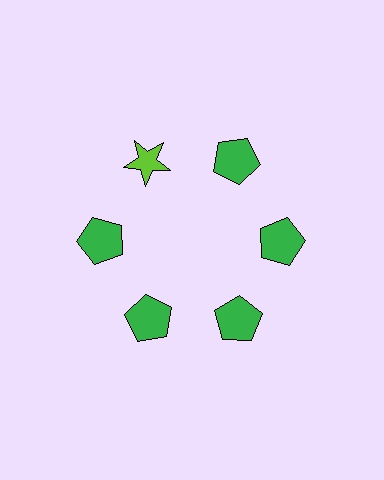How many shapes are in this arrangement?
There are 6 shapes arranged in a ring pattern.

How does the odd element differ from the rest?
It differs in both color (lime instead of green) and shape (star instead of pentagon).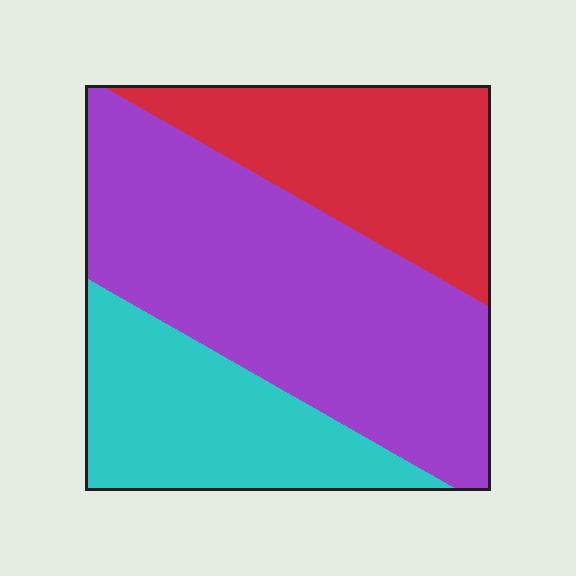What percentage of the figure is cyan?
Cyan covers about 25% of the figure.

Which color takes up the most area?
Purple, at roughly 50%.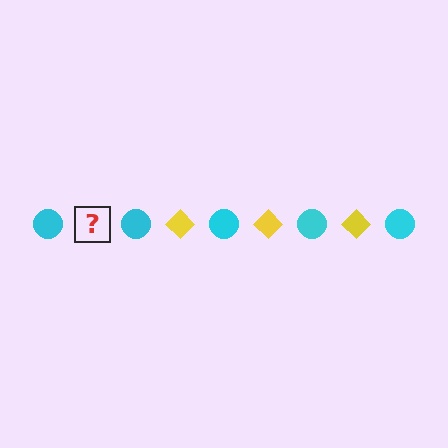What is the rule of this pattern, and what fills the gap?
The rule is that the pattern alternates between cyan circle and yellow diamond. The gap should be filled with a yellow diamond.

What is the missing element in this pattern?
The missing element is a yellow diamond.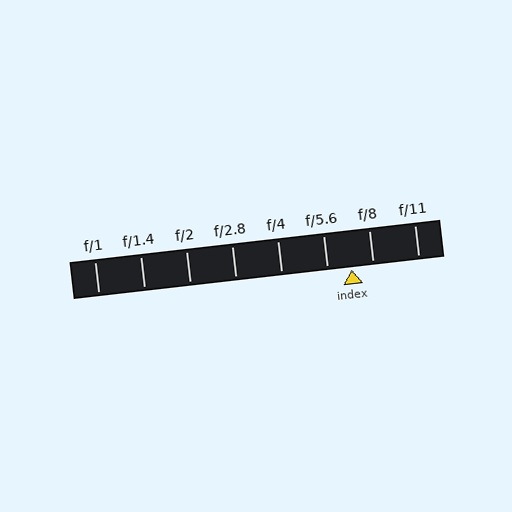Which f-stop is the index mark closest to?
The index mark is closest to f/8.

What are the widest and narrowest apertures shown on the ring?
The widest aperture shown is f/1 and the narrowest is f/11.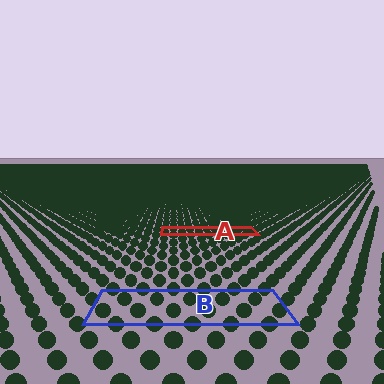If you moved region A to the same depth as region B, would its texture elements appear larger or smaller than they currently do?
They would appear larger. At a closer depth, the same texture elements are projected at a bigger on-screen size.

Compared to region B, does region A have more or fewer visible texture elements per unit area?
Region A has more texture elements per unit area — they are packed more densely because it is farther away.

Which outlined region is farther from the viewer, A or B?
Region A is farther from the viewer — the texture elements inside it appear smaller and more densely packed.